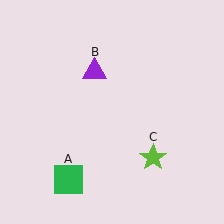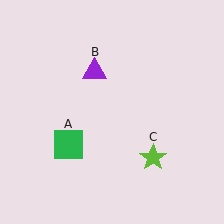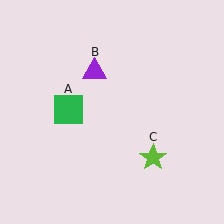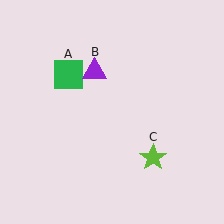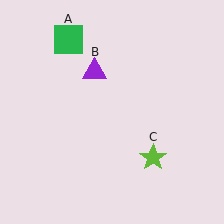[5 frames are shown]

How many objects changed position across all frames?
1 object changed position: green square (object A).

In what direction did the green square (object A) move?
The green square (object A) moved up.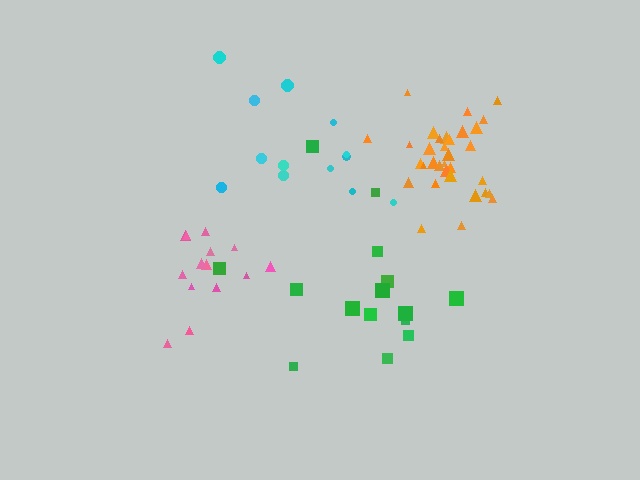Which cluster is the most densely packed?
Orange.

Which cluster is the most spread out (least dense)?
Green.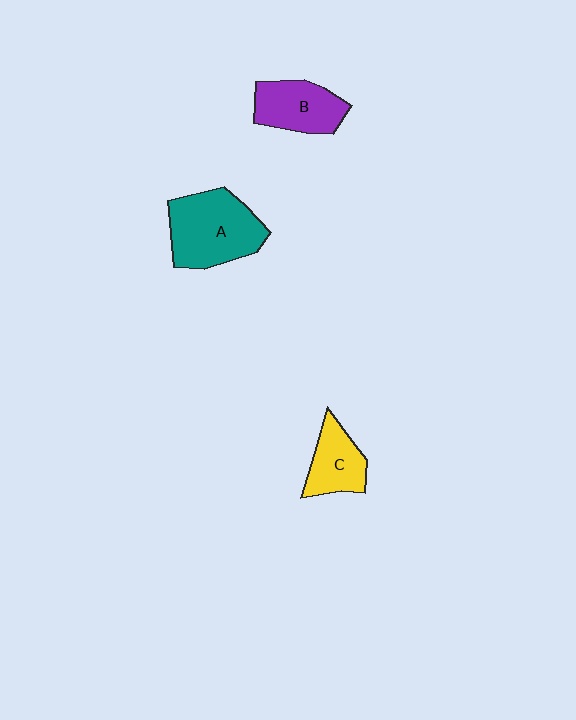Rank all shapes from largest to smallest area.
From largest to smallest: A (teal), B (purple), C (yellow).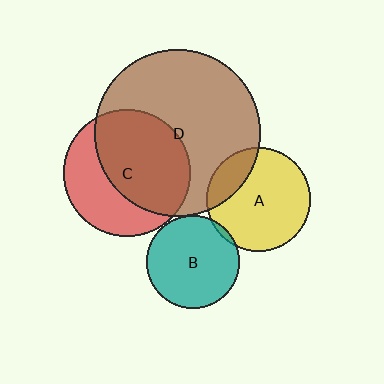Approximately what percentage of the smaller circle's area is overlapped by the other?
Approximately 60%.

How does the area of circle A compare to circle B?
Approximately 1.2 times.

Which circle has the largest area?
Circle D (brown).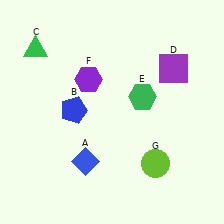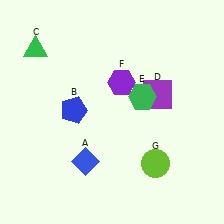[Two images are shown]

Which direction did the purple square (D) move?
The purple square (D) moved down.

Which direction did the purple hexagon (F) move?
The purple hexagon (F) moved right.